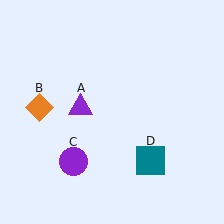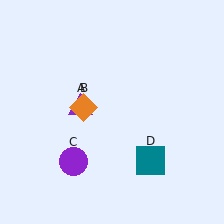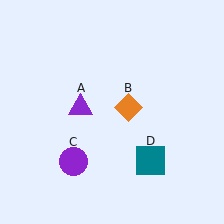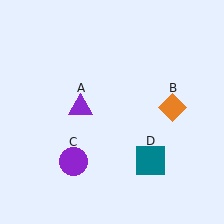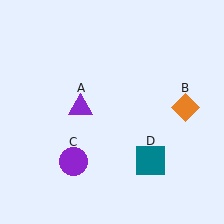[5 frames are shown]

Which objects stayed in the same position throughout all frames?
Purple triangle (object A) and purple circle (object C) and teal square (object D) remained stationary.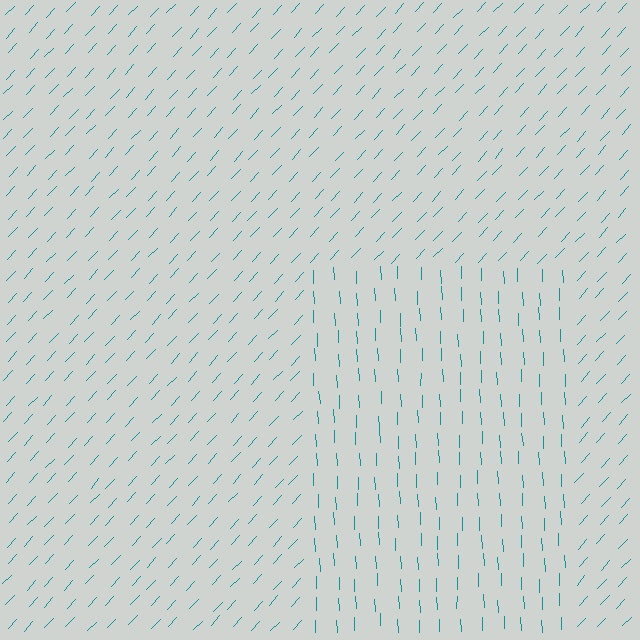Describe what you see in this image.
The image is filled with small teal line segments. A rectangle region in the image has lines oriented differently from the surrounding lines, creating a visible texture boundary.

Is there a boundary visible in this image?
Yes, there is a texture boundary formed by a change in line orientation.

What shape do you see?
I see a rectangle.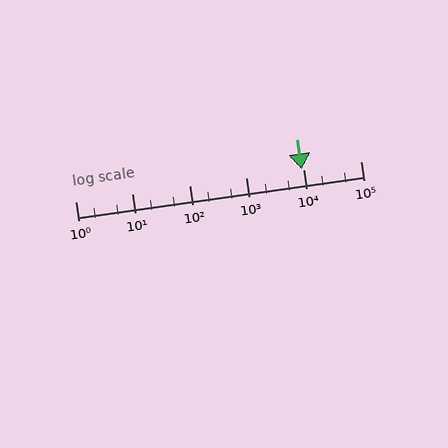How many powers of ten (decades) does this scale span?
The scale spans 5 decades, from 1 to 100000.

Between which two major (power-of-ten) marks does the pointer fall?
The pointer is between 1000 and 10000.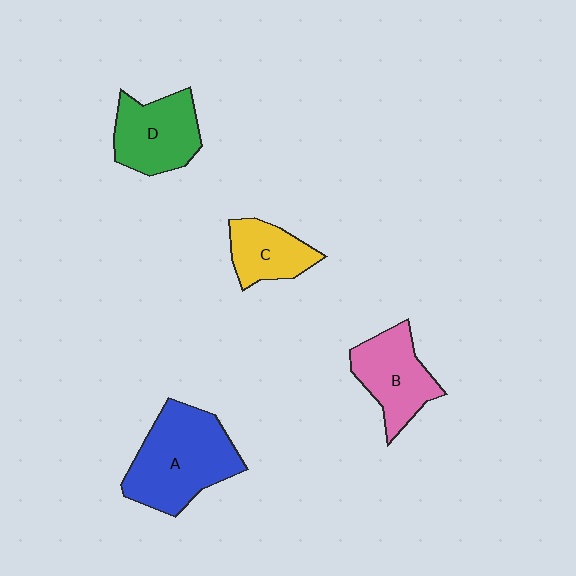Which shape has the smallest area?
Shape C (yellow).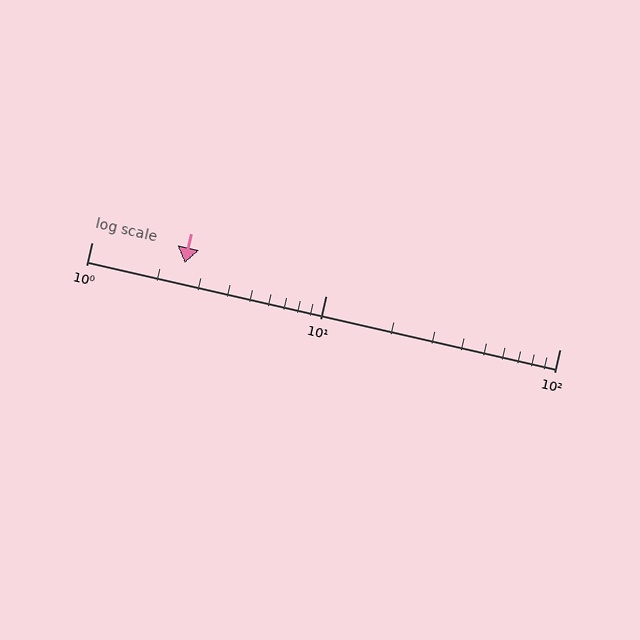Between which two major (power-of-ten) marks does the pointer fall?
The pointer is between 1 and 10.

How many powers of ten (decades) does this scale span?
The scale spans 2 decades, from 1 to 100.